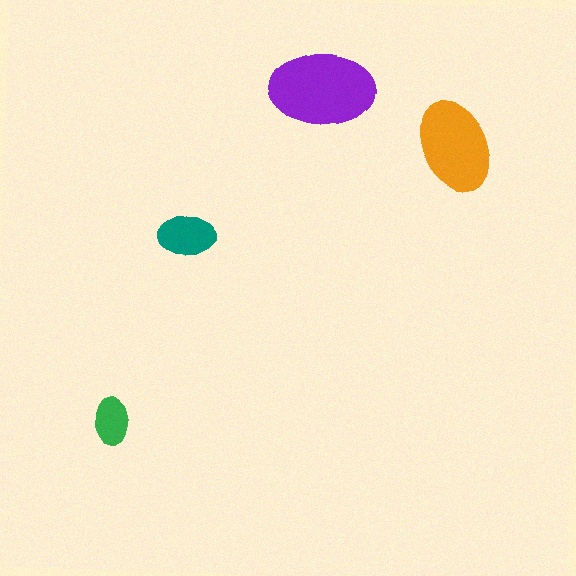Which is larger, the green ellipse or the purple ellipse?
The purple one.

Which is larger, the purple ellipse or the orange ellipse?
The purple one.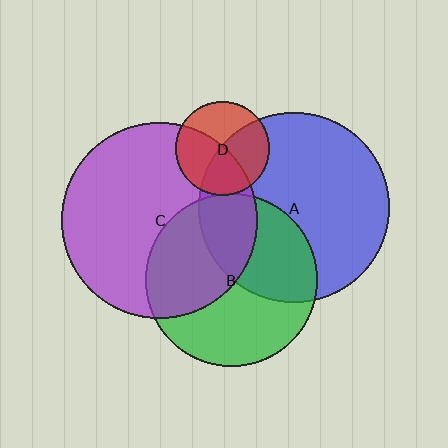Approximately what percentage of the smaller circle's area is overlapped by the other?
Approximately 40%.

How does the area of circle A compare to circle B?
Approximately 1.2 times.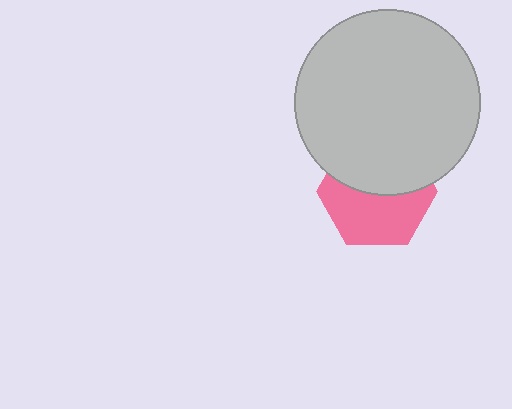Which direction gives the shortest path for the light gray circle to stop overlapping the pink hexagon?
Moving up gives the shortest separation.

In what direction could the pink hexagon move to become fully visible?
The pink hexagon could move down. That would shift it out from behind the light gray circle entirely.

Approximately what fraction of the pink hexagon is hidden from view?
Roughly 47% of the pink hexagon is hidden behind the light gray circle.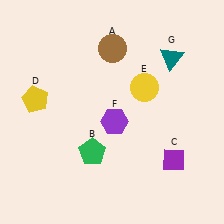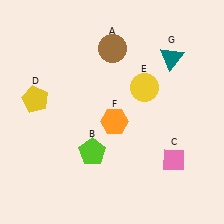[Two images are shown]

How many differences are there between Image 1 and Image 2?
There are 3 differences between the two images.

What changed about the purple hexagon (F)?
In Image 1, F is purple. In Image 2, it changed to orange.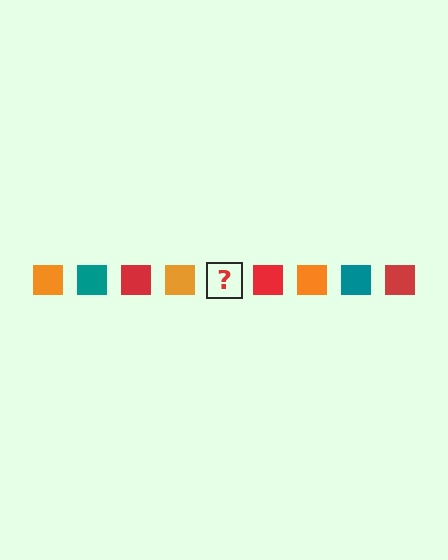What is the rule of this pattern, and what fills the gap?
The rule is that the pattern cycles through orange, teal, red squares. The gap should be filled with a teal square.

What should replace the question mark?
The question mark should be replaced with a teal square.